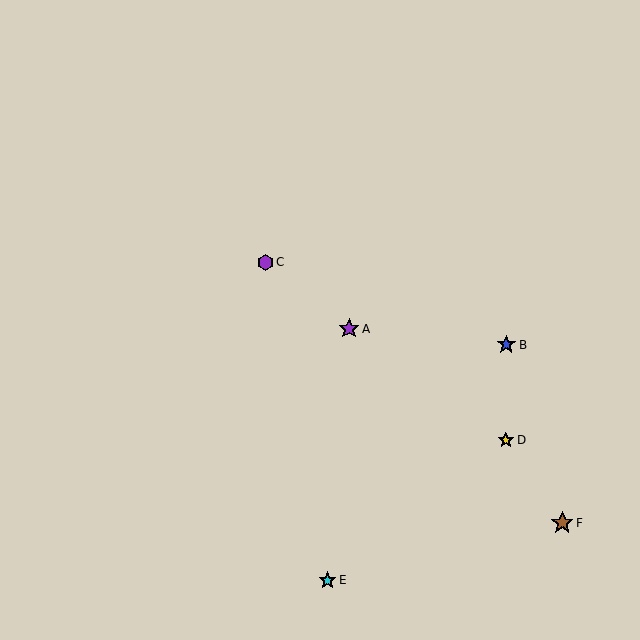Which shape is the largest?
The brown star (labeled F) is the largest.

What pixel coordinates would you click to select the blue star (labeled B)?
Click at (506, 345) to select the blue star B.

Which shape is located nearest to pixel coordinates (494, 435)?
The yellow star (labeled D) at (506, 440) is nearest to that location.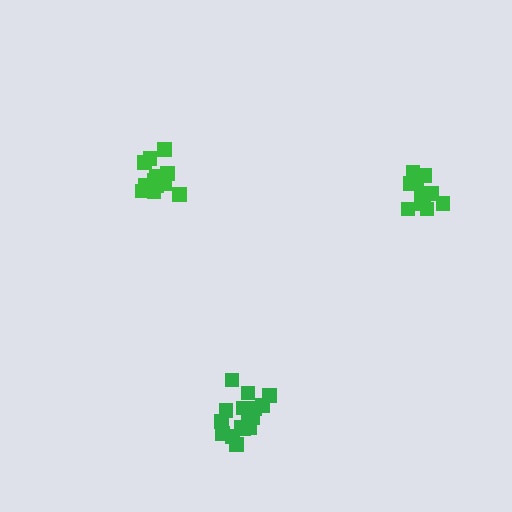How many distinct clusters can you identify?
There are 3 distinct clusters.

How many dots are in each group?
Group 1: 11 dots, Group 2: 16 dots, Group 3: 13 dots (40 total).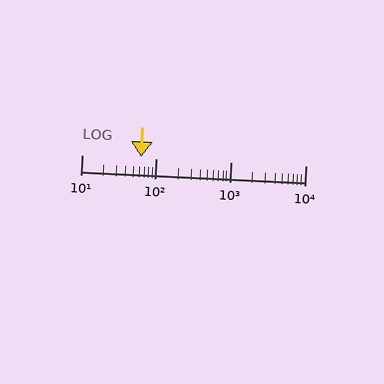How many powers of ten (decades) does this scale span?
The scale spans 3 decades, from 10 to 10000.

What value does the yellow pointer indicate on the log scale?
The pointer indicates approximately 63.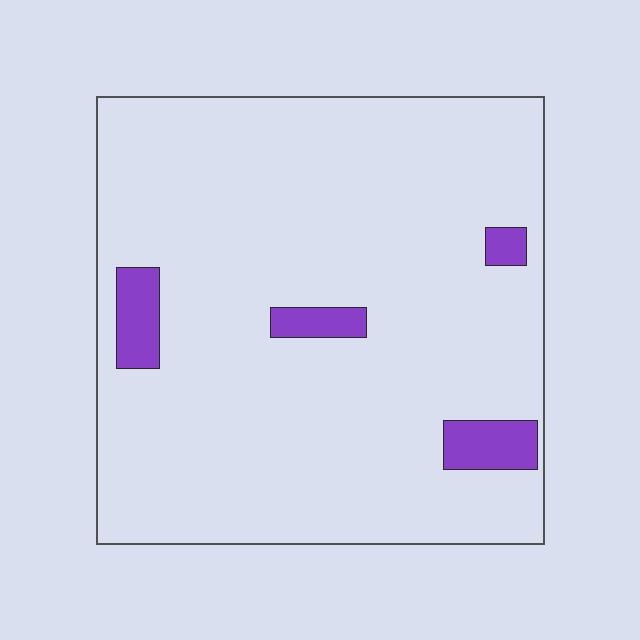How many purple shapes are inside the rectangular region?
4.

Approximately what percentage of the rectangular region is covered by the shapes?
Approximately 5%.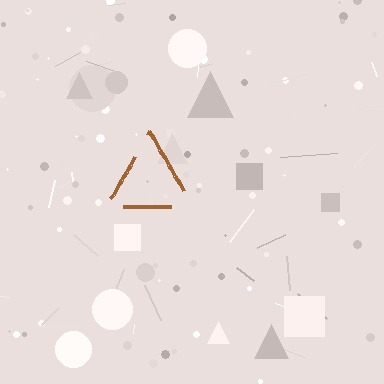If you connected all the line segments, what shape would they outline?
They would outline a triangle.